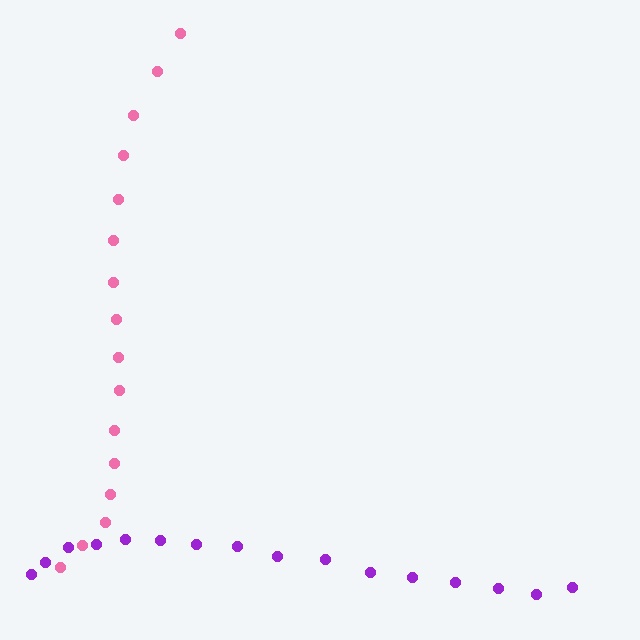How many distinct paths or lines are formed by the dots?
There are 2 distinct paths.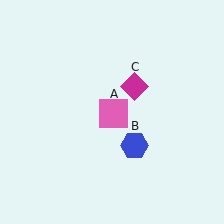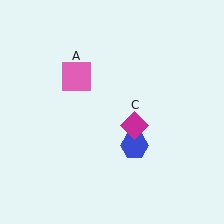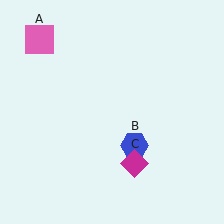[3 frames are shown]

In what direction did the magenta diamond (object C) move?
The magenta diamond (object C) moved down.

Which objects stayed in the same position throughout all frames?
Blue hexagon (object B) remained stationary.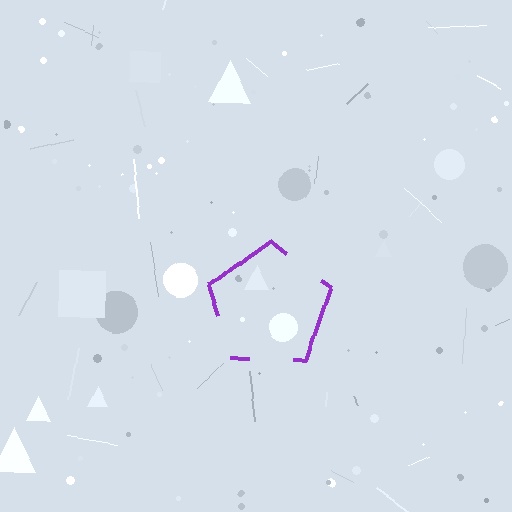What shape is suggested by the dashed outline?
The dashed outline suggests a pentagon.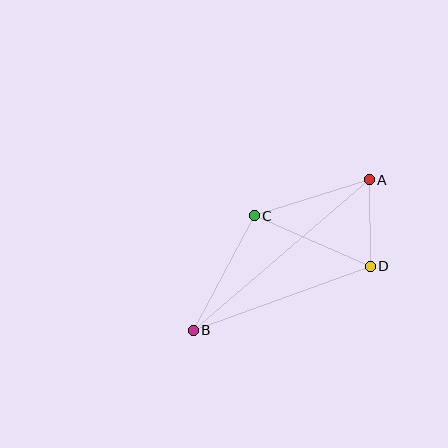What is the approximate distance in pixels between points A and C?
The distance between A and C is approximately 121 pixels.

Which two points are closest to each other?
Points A and D are closest to each other.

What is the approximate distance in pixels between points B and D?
The distance between B and D is approximately 188 pixels.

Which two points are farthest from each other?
Points A and B are farthest from each other.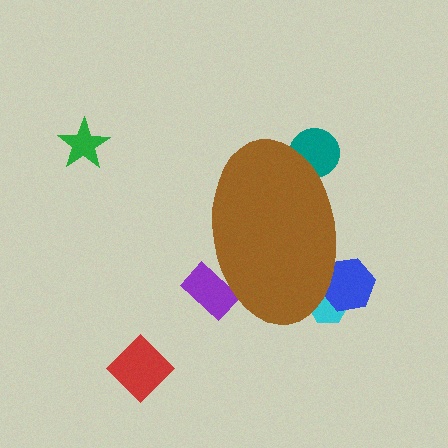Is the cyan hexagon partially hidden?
Yes, the cyan hexagon is partially hidden behind the brown ellipse.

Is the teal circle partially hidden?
Yes, the teal circle is partially hidden behind the brown ellipse.